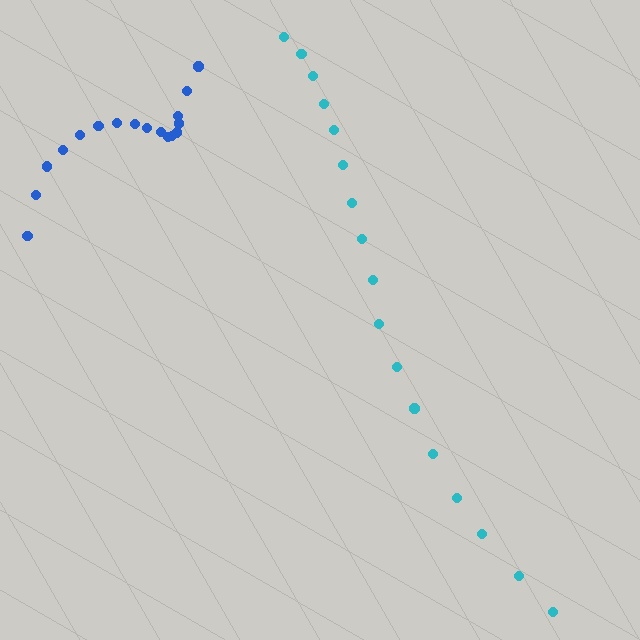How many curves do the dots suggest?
There are 2 distinct paths.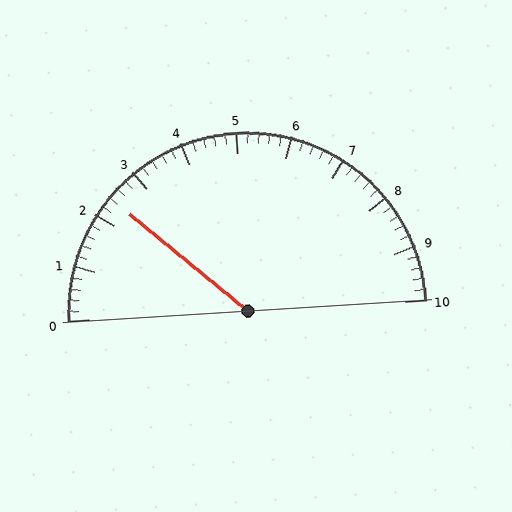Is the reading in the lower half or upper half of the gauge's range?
The reading is in the lower half of the range (0 to 10).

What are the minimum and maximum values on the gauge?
The gauge ranges from 0 to 10.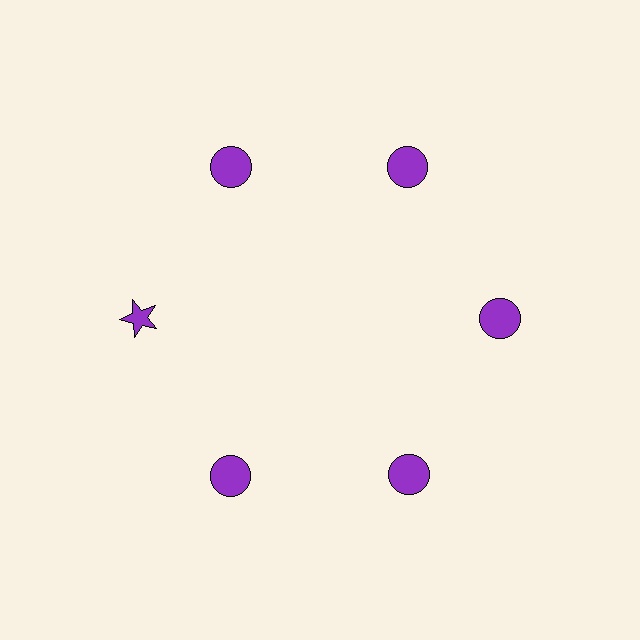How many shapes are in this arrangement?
There are 6 shapes arranged in a ring pattern.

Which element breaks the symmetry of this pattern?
The purple star at roughly the 9 o'clock position breaks the symmetry. All other shapes are purple circles.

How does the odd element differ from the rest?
It has a different shape: star instead of circle.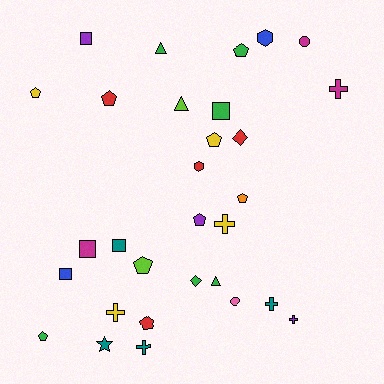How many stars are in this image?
There is 1 star.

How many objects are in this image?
There are 30 objects.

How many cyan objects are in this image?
There are no cyan objects.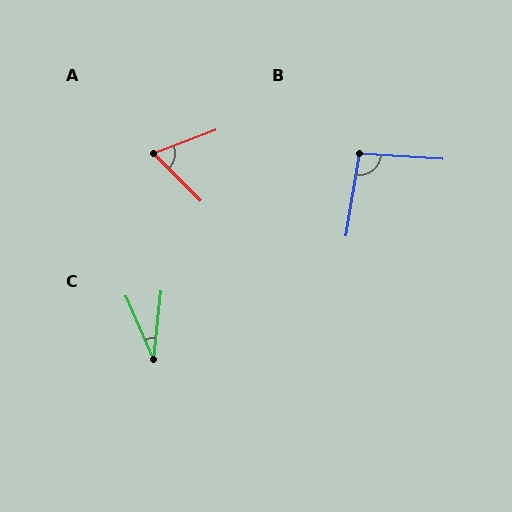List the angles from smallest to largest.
C (30°), A (65°), B (96°).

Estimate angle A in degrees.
Approximately 65 degrees.